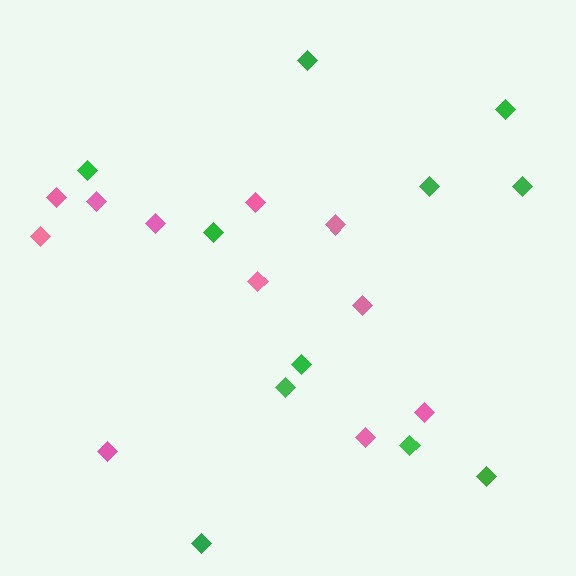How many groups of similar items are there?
There are 2 groups: one group of pink diamonds (11) and one group of green diamonds (11).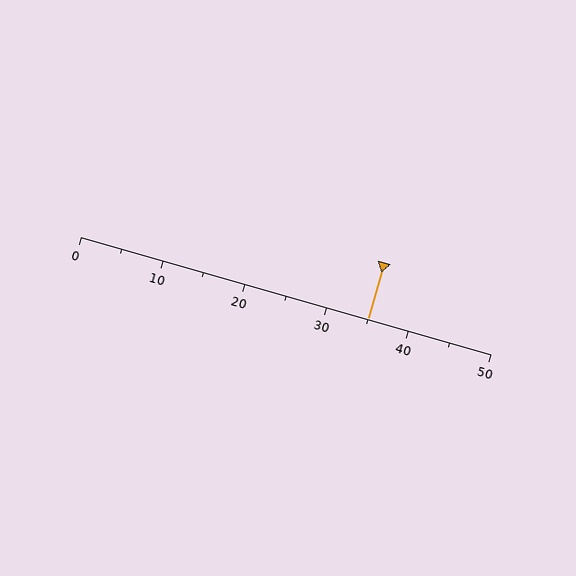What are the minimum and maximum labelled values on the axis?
The axis runs from 0 to 50.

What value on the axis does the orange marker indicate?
The marker indicates approximately 35.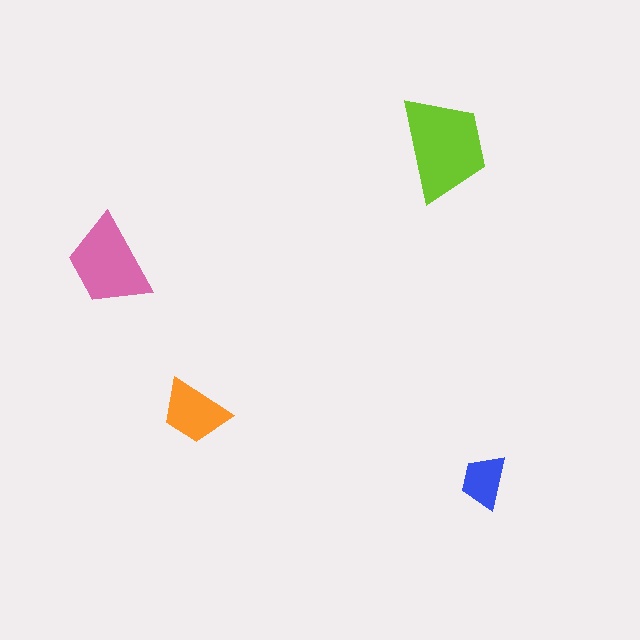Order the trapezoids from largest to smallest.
the lime one, the pink one, the orange one, the blue one.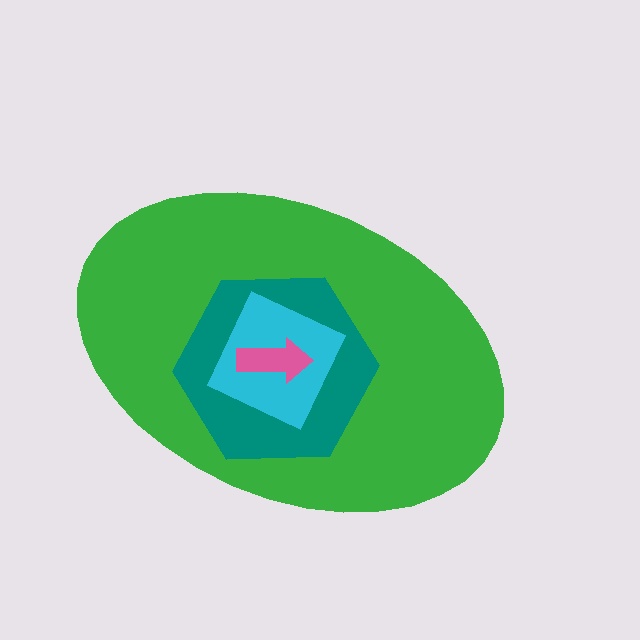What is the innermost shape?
The pink arrow.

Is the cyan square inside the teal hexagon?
Yes.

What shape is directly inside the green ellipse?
The teal hexagon.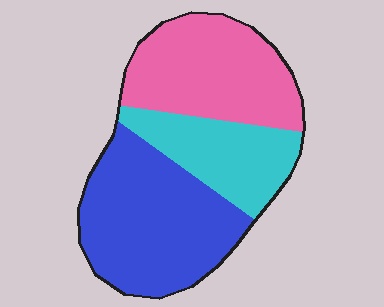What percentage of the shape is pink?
Pink covers roughly 35% of the shape.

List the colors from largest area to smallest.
From largest to smallest: blue, pink, cyan.